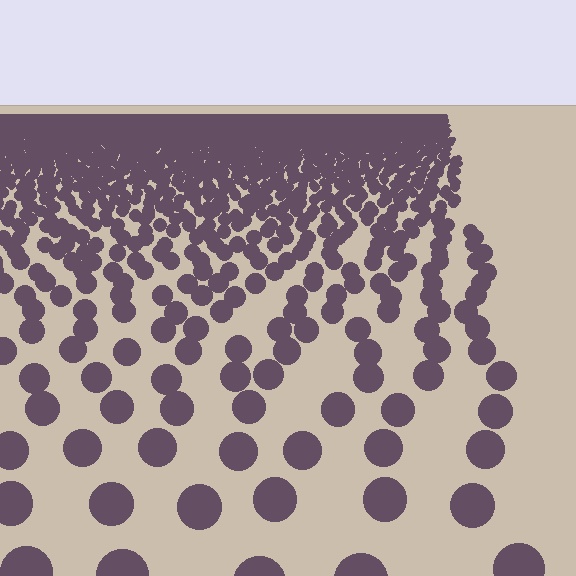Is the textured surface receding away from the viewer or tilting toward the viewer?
The surface is receding away from the viewer. Texture elements get smaller and denser toward the top.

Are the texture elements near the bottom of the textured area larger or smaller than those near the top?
Larger. Near the bottom, elements are closer to the viewer and appear at a bigger on-screen size.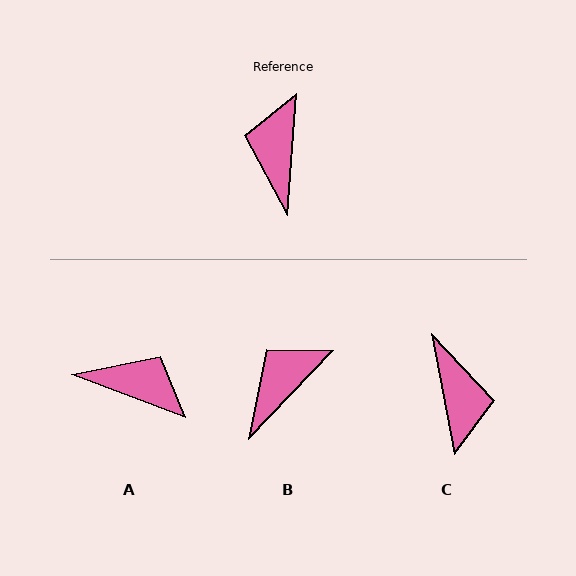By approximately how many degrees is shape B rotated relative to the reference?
Approximately 40 degrees clockwise.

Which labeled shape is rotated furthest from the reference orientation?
C, about 165 degrees away.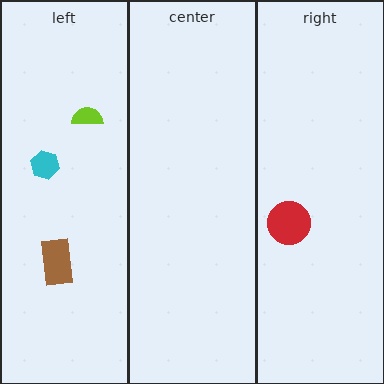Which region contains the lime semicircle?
The left region.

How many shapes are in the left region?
3.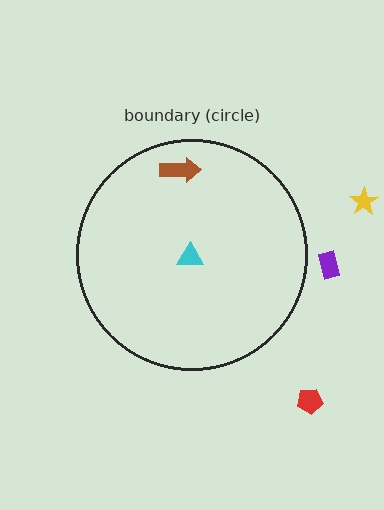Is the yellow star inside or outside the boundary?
Outside.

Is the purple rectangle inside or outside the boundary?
Outside.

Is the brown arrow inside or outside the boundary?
Inside.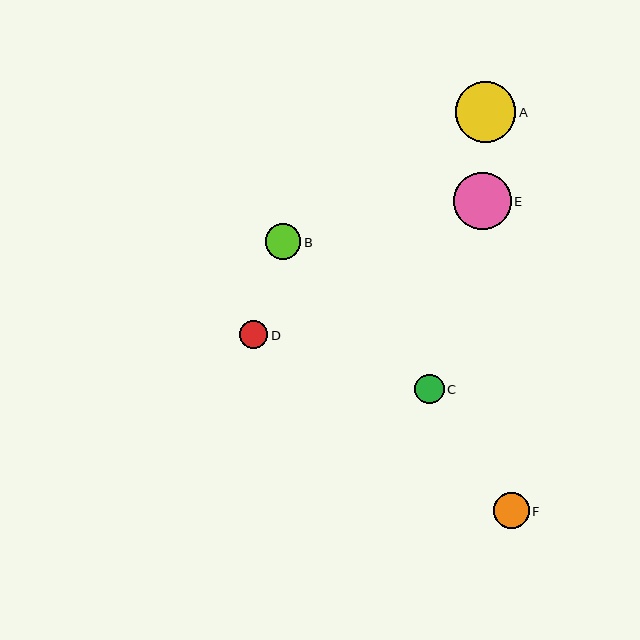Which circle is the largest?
Circle A is the largest with a size of approximately 61 pixels.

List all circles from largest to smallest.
From largest to smallest: A, E, F, B, C, D.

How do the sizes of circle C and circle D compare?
Circle C and circle D are approximately the same size.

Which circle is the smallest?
Circle D is the smallest with a size of approximately 28 pixels.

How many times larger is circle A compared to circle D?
Circle A is approximately 2.2 times the size of circle D.